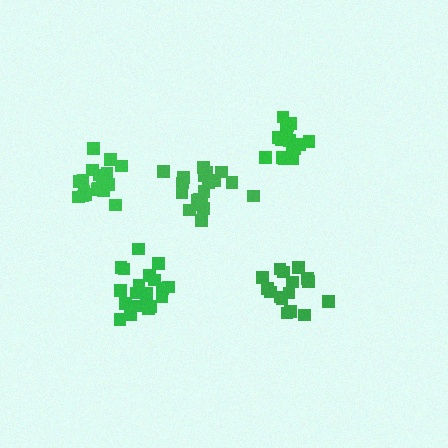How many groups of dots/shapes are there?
There are 5 groups.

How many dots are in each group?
Group 1: 16 dots, Group 2: 16 dots, Group 3: 20 dots, Group 4: 19 dots, Group 5: 20 dots (91 total).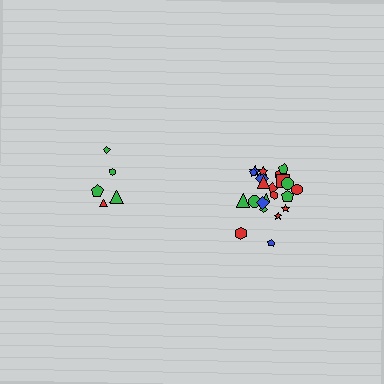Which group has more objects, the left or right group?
The right group.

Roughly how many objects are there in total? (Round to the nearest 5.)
Roughly 25 objects in total.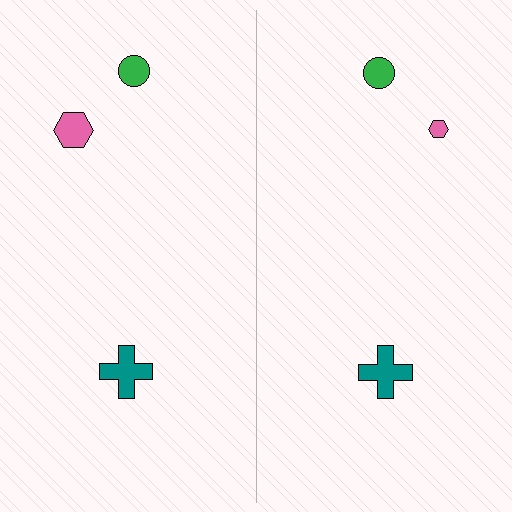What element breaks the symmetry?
The pink hexagon on the right side has a different size than its mirror counterpart.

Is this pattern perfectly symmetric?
No, the pattern is not perfectly symmetric. The pink hexagon on the right side has a different size than its mirror counterpart.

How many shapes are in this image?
There are 6 shapes in this image.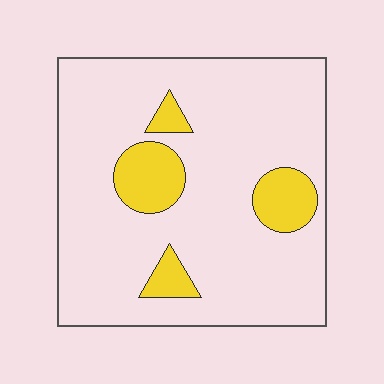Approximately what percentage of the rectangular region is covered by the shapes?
Approximately 15%.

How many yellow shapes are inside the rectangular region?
4.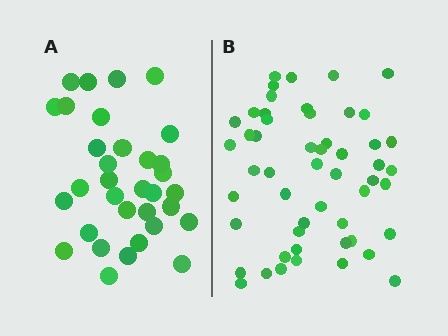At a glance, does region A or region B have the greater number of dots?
Region B (the right region) has more dots.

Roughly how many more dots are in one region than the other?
Region B has approximately 20 more dots than region A.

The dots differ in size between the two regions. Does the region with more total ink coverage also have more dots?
No. Region A has more total ink coverage because its dots are larger, but region B actually contains more individual dots. Total area can be misleading — the number of items is what matters here.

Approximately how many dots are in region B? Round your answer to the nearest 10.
About 50 dots. (The exact count is 52, which rounds to 50.)